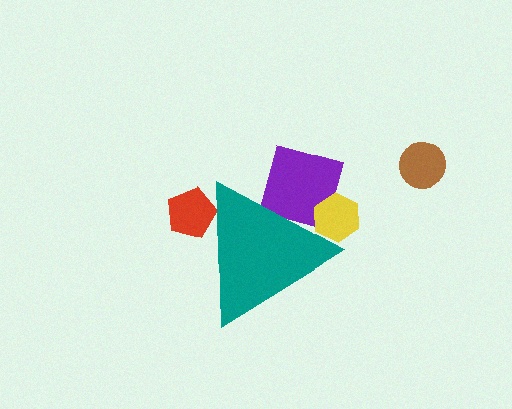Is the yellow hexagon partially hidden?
Yes, the yellow hexagon is partially hidden behind the teal triangle.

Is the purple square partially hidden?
Yes, the purple square is partially hidden behind the teal triangle.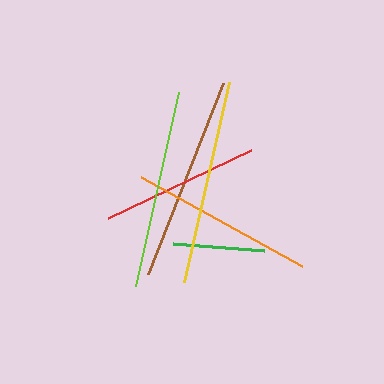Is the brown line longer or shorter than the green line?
The brown line is longer than the green line.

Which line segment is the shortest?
The green line is the shortest at approximately 91 pixels.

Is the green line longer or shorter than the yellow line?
The yellow line is longer than the green line.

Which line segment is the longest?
The brown line is the longest at approximately 205 pixels.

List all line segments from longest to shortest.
From longest to shortest: brown, yellow, lime, orange, red, green.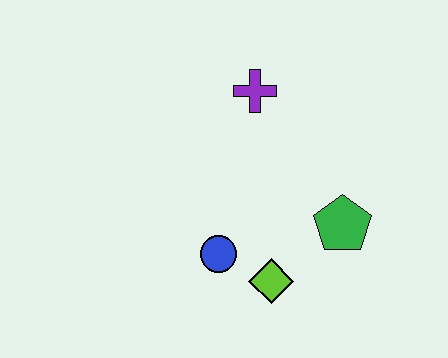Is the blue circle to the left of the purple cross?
Yes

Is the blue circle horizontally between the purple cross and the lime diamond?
No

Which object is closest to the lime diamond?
The blue circle is closest to the lime diamond.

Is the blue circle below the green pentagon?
Yes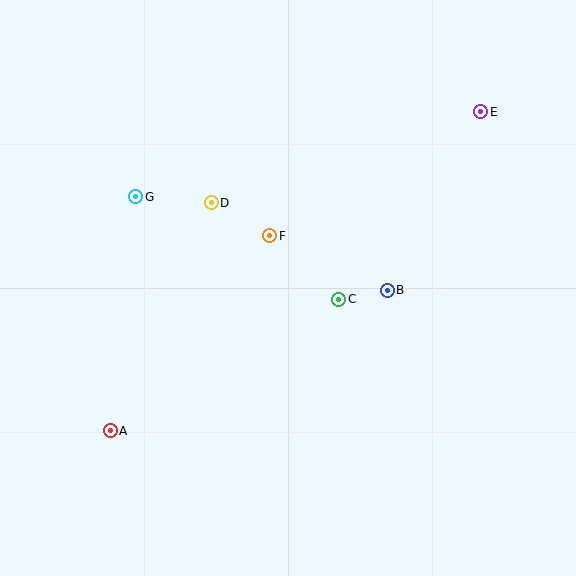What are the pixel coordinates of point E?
Point E is at (481, 112).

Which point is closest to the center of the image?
Point C at (339, 299) is closest to the center.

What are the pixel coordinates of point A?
Point A is at (110, 431).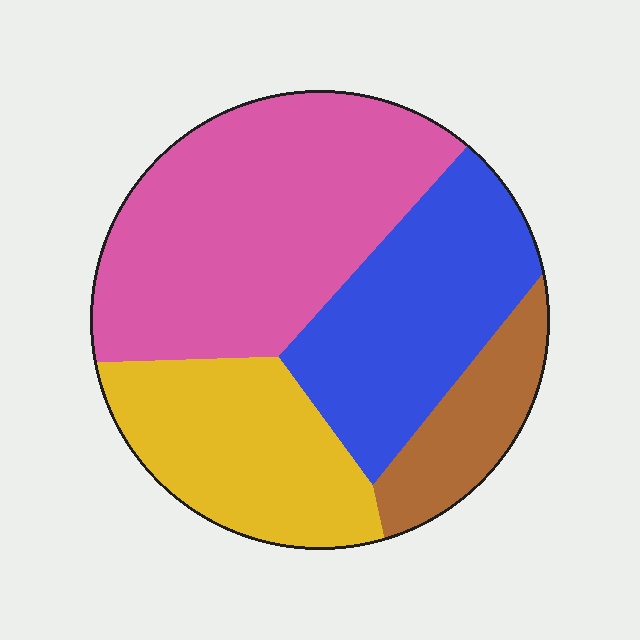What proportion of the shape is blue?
Blue covers around 25% of the shape.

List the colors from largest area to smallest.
From largest to smallest: pink, blue, yellow, brown.